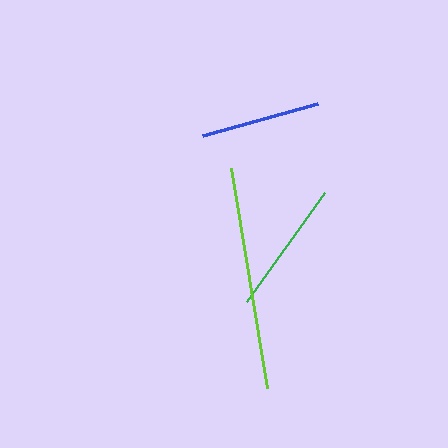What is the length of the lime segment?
The lime segment is approximately 224 pixels long.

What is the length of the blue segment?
The blue segment is approximately 119 pixels long.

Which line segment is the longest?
The lime line is the longest at approximately 224 pixels.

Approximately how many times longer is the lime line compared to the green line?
The lime line is approximately 1.7 times the length of the green line.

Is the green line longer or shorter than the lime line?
The lime line is longer than the green line.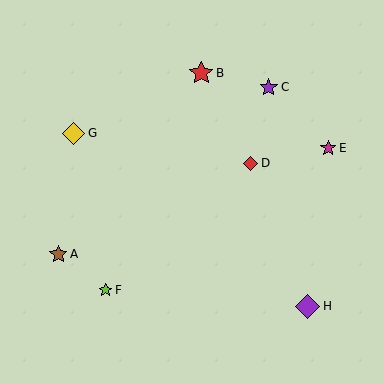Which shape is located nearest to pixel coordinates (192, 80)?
The red star (labeled B) at (201, 73) is nearest to that location.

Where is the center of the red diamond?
The center of the red diamond is at (251, 163).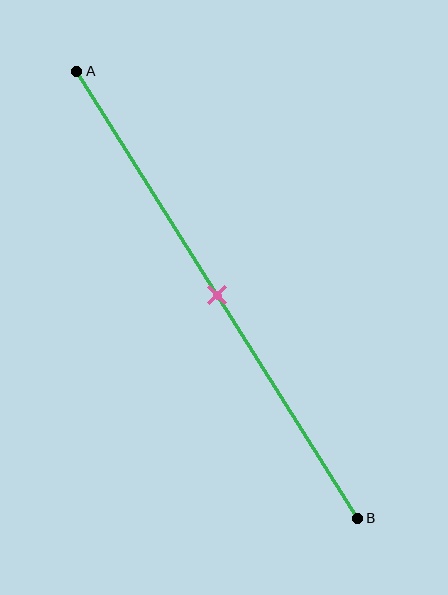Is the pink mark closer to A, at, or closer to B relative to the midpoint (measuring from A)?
The pink mark is approximately at the midpoint of segment AB.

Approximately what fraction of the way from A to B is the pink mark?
The pink mark is approximately 50% of the way from A to B.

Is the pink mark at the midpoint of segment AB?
Yes, the mark is approximately at the midpoint.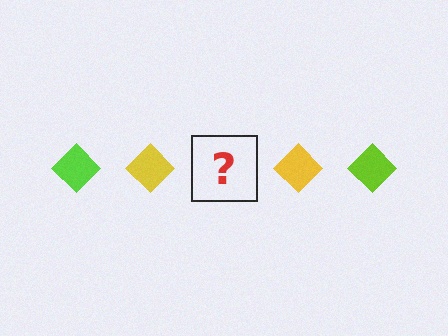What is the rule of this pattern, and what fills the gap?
The rule is that the pattern cycles through lime, yellow diamonds. The gap should be filled with a lime diamond.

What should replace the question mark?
The question mark should be replaced with a lime diamond.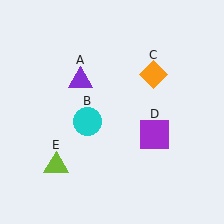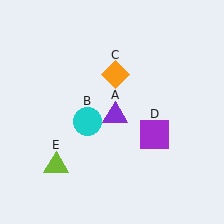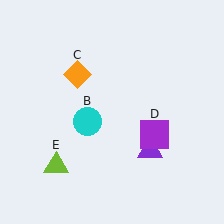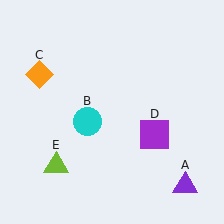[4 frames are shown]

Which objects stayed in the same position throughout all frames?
Cyan circle (object B) and purple square (object D) and lime triangle (object E) remained stationary.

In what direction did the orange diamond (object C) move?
The orange diamond (object C) moved left.